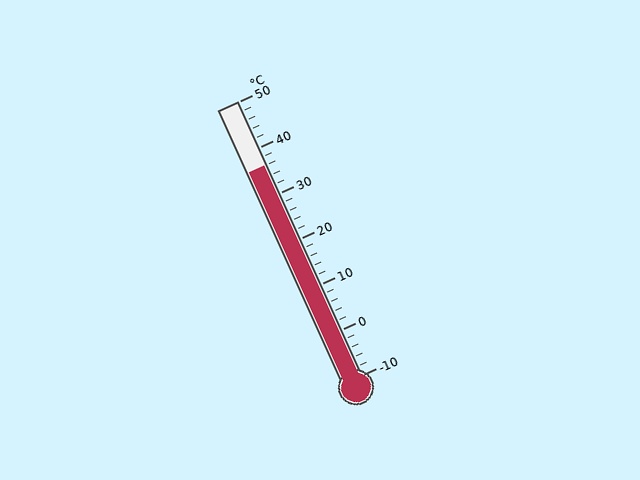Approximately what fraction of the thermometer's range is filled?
The thermometer is filled to approximately 75% of its range.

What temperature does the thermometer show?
The thermometer shows approximately 36°C.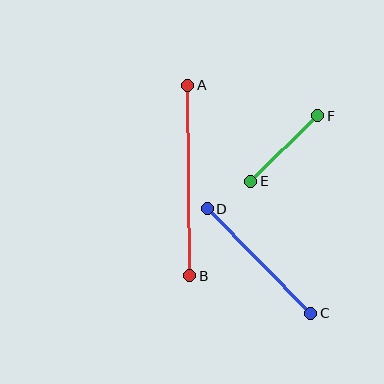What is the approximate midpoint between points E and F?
The midpoint is at approximately (284, 148) pixels.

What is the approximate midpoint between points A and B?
The midpoint is at approximately (189, 180) pixels.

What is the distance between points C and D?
The distance is approximately 147 pixels.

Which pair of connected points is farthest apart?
Points A and B are farthest apart.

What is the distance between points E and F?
The distance is approximately 94 pixels.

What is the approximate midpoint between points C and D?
The midpoint is at approximately (259, 261) pixels.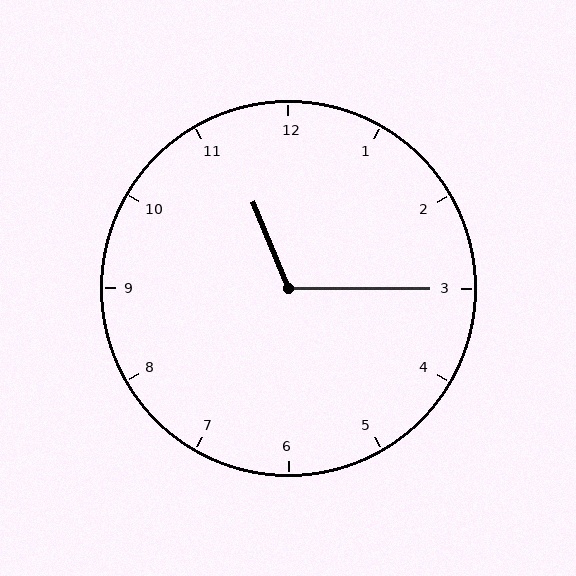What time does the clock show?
11:15.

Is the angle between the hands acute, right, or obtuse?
It is obtuse.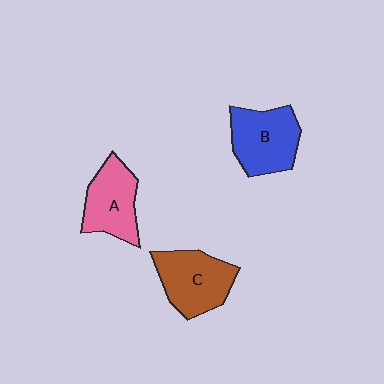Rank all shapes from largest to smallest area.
From largest to smallest: B (blue), C (brown), A (pink).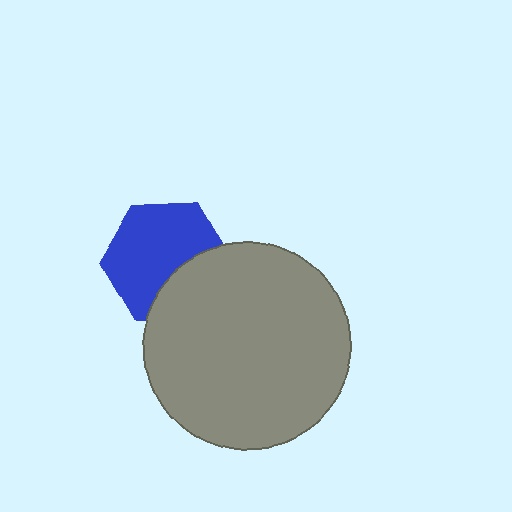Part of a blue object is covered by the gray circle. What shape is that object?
It is a hexagon.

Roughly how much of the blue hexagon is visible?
Most of it is visible (roughly 68%).